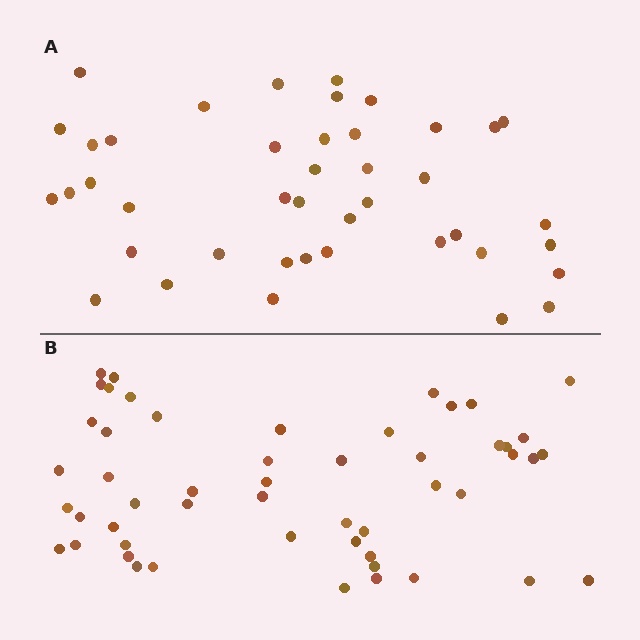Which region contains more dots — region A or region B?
Region B (the bottom region) has more dots.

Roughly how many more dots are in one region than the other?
Region B has roughly 10 or so more dots than region A.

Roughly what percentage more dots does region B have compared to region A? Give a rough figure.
About 25% more.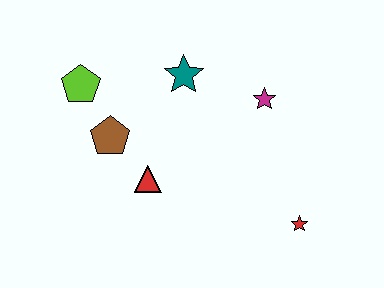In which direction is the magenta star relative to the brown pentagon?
The magenta star is to the right of the brown pentagon.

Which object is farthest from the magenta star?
The lime pentagon is farthest from the magenta star.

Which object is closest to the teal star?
The magenta star is closest to the teal star.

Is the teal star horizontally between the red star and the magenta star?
No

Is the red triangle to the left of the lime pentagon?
No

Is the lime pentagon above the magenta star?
Yes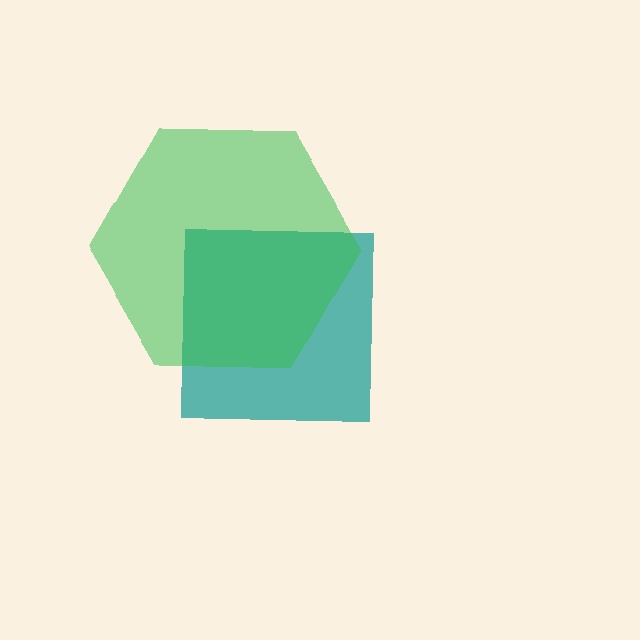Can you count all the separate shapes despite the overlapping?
Yes, there are 2 separate shapes.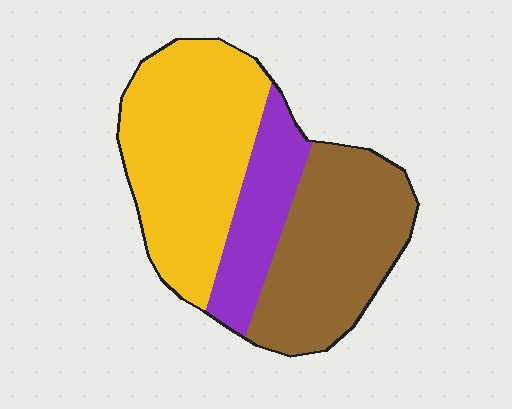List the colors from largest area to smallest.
From largest to smallest: yellow, brown, purple.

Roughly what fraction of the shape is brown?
Brown covers 37% of the shape.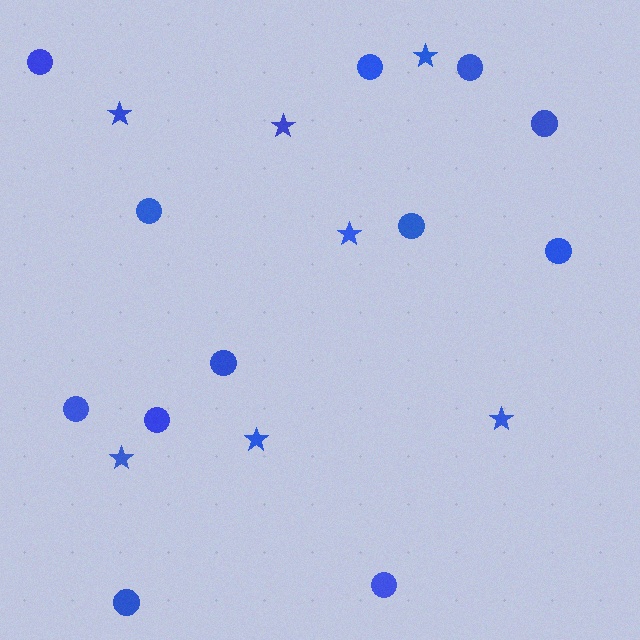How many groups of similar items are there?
There are 2 groups: one group of circles (12) and one group of stars (7).